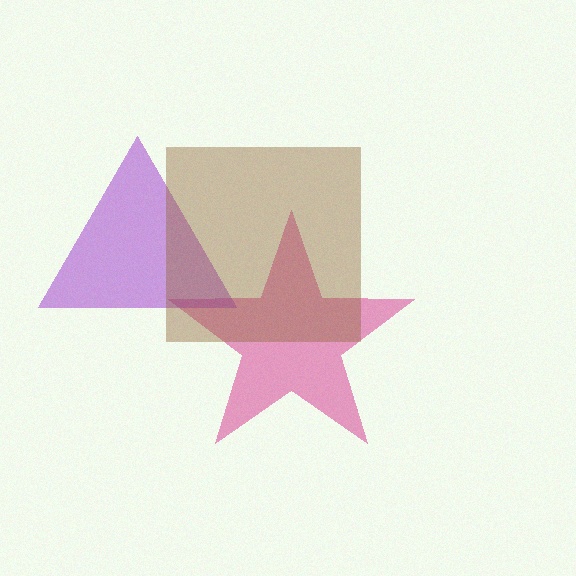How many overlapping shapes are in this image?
There are 3 overlapping shapes in the image.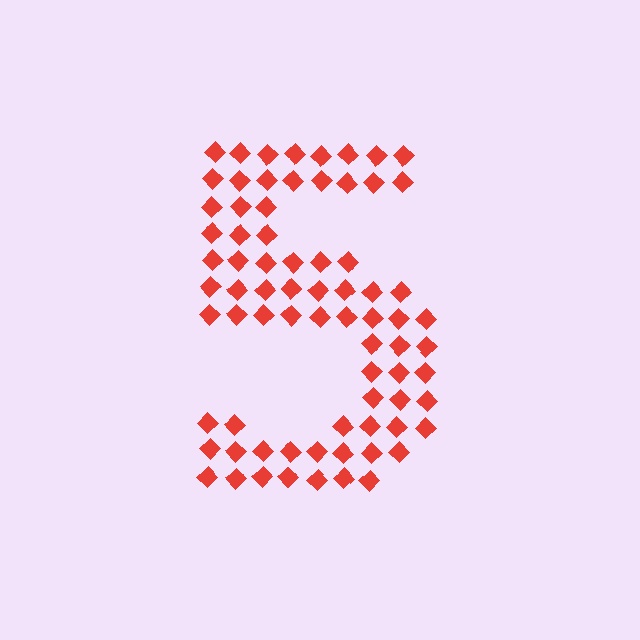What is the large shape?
The large shape is the digit 5.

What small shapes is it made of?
It is made of small diamonds.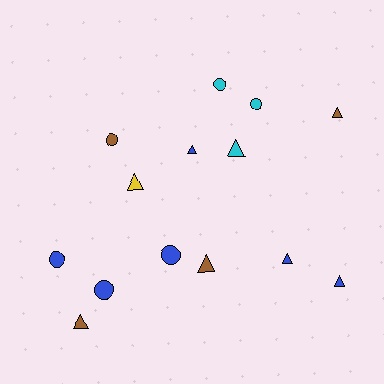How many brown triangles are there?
There are 3 brown triangles.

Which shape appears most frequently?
Triangle, with 8 objects.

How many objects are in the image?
There are 14 objects.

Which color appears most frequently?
Blue, with 6 objects.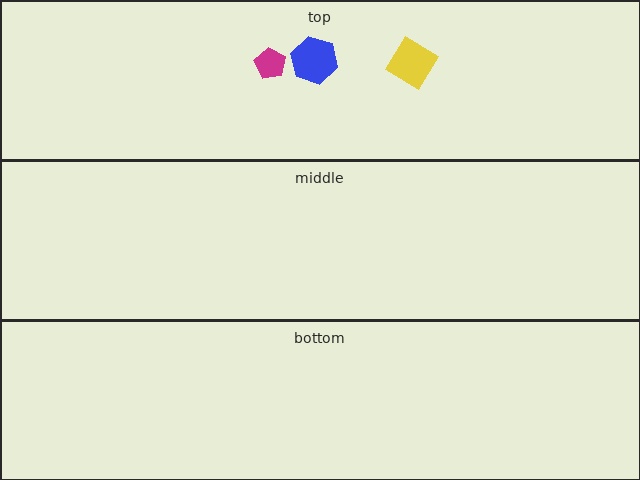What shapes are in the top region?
The yellow diamond, the magenta pentagon, the blue hexagon.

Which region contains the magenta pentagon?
The top region.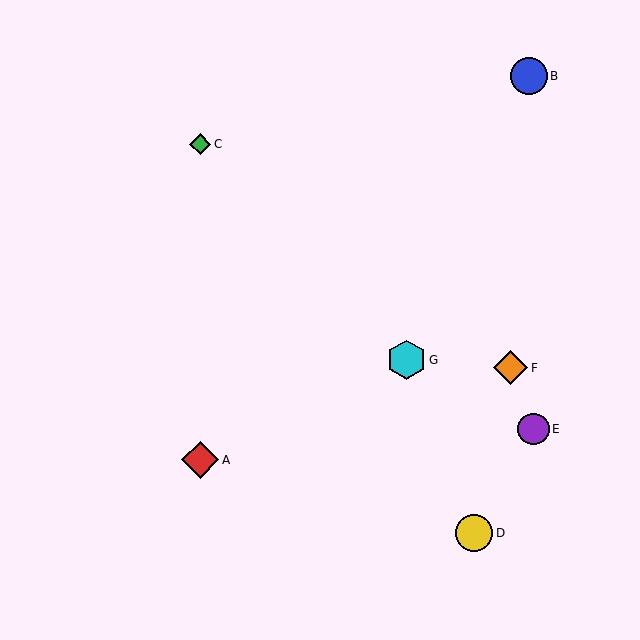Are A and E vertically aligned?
No, A is at x≈200 and E is at x≈534.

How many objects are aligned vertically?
2 objects (A, C) are aligned vertically.